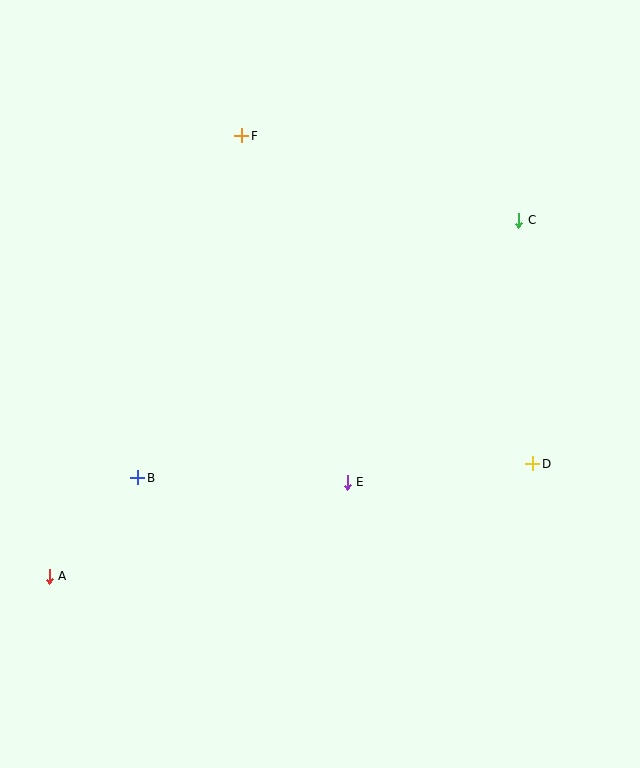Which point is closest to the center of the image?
Point E at (347, 482) is closest to the center.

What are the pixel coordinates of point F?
Point F is at (242, 136).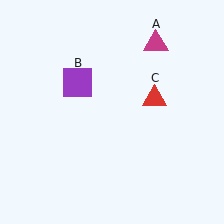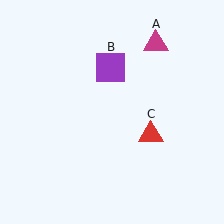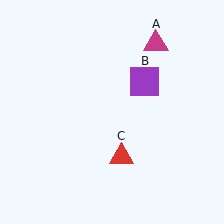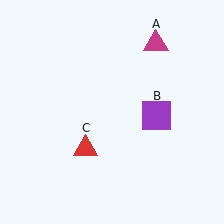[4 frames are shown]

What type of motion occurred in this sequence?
The purple square (object B), red triangle (object C) rotated clockwise around the center of the scene.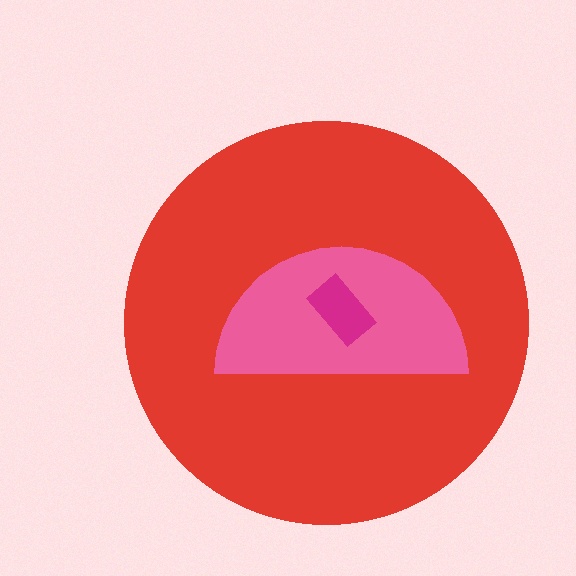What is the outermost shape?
The red circle.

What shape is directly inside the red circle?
The pink semicircle.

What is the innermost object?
The magenta rectangle.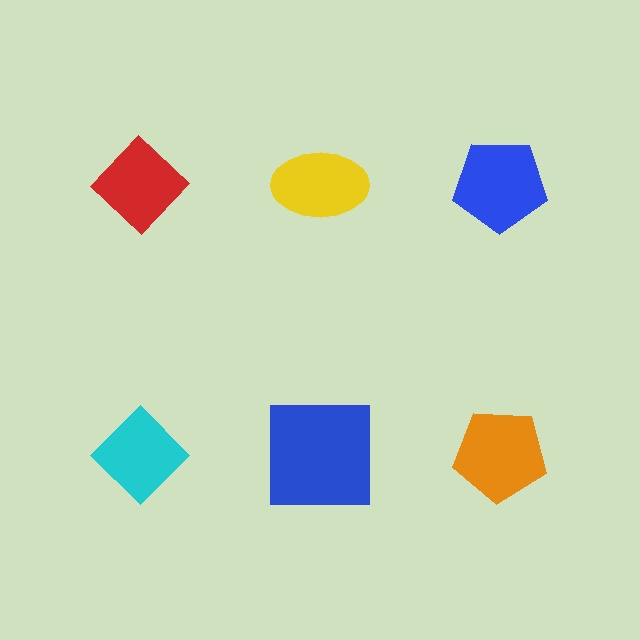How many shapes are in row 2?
3 shapes.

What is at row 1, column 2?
A yellow ellipse.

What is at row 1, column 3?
A blue pentagon.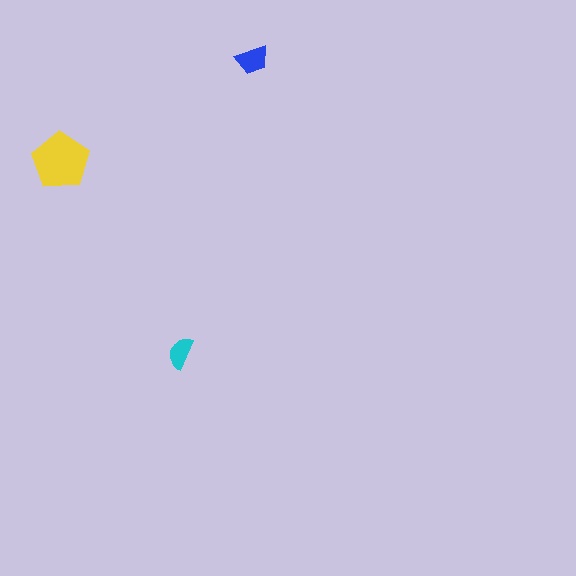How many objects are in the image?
There are 3 objects in the image.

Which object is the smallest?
The cyan semicircle.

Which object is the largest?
The yellow pentagon.